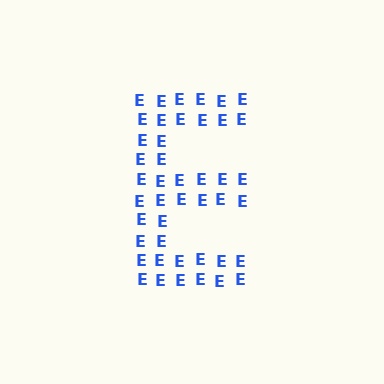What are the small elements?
The small elements are letter E's.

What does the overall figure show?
The overall figure shows the letter E.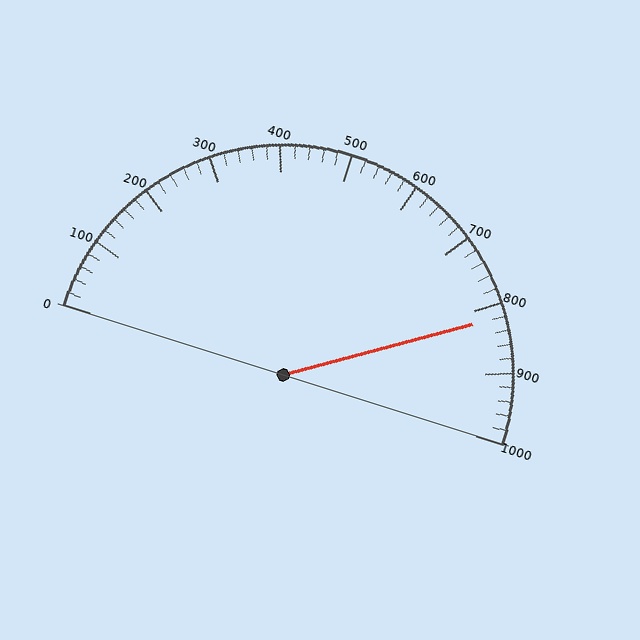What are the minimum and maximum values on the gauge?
The gauge ranges from 0 to 1000.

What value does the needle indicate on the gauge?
The needle indicates approximately 820.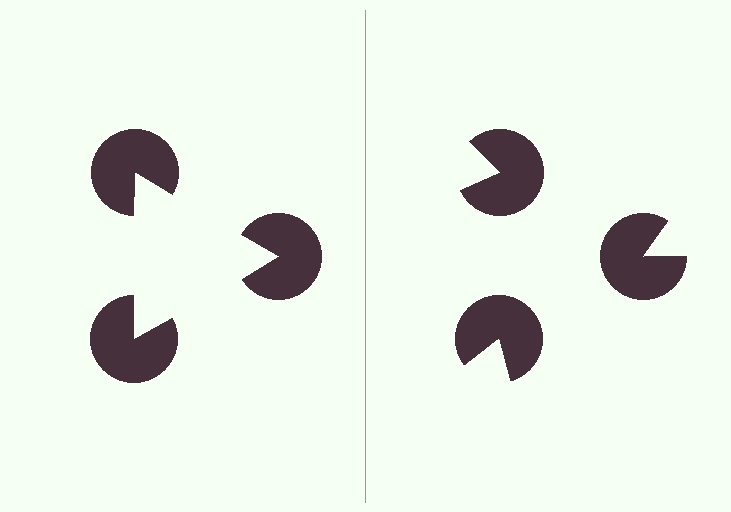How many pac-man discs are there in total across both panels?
6 — 3 on each side.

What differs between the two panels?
The pac-man discs are positioned identically on both sides; only the wedge orientations differ. On the left they align to a triangle; on the right they are misaligned.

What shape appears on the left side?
An illusory triangle.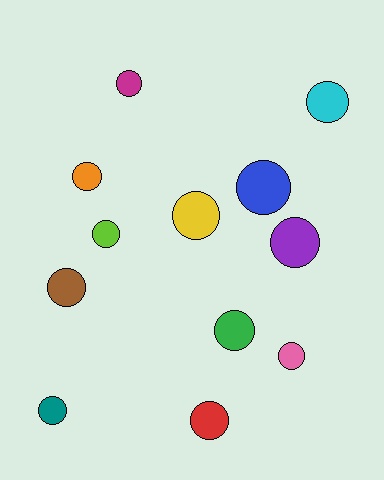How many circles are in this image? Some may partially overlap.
There are 12 circles.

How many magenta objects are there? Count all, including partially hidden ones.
There is 1 magenta object.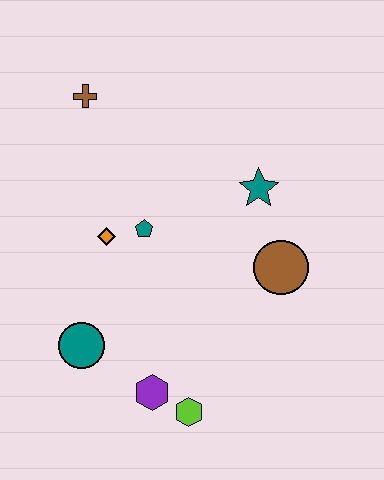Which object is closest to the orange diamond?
The teal pentagon is closest to the orange diamond.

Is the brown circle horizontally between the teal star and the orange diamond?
No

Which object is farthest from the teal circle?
The brown cross is farthest from the teal circle.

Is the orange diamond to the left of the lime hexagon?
Yes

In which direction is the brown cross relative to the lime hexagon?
The brown cross is above the lime hexagon.